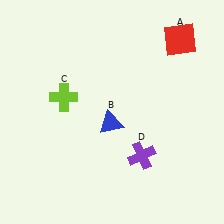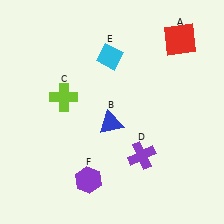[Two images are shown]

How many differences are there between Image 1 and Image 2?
There are 2 differences between the two images.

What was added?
A cyan diamond (E), a purple hexagon (F) were added in Image 2.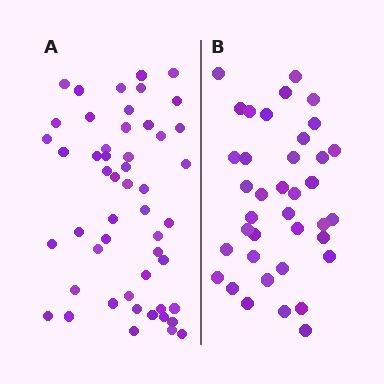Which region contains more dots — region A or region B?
Region A (the left region) has more dots.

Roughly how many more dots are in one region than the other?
Region A has approximately 15 more dots than region B.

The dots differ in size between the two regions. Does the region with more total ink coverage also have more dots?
No. Region B has more total ink coverage because its dots are larger, but region A actually contains more individual dots. Total area can be misleading — the number of items is what matters here.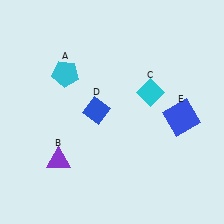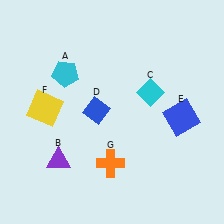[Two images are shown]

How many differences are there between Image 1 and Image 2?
There are 2 differences between the two images.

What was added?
A yellow square (F), an orange cross (G) were added in Image 2.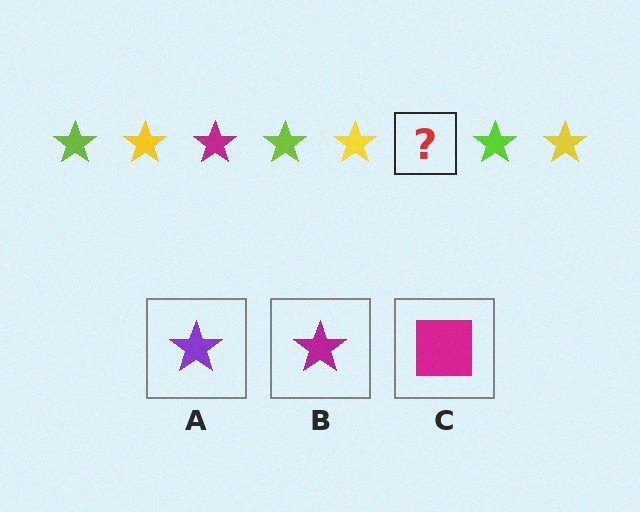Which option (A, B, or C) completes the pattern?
B.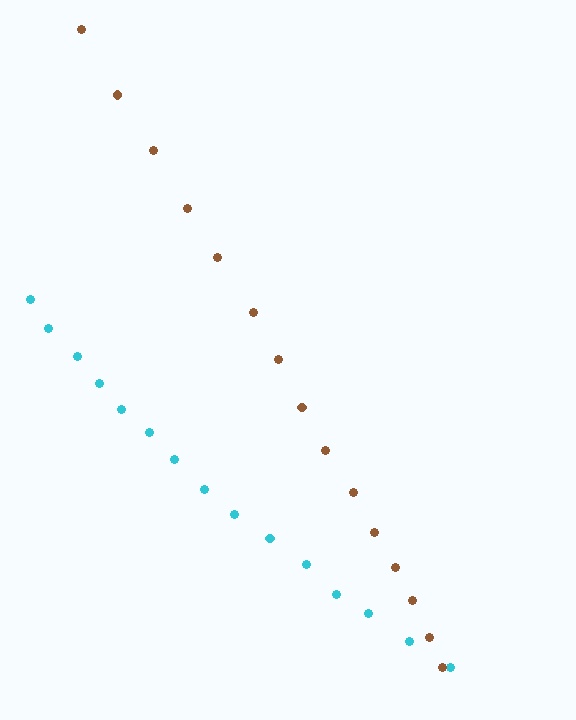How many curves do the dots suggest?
There are 2 distinct paths.